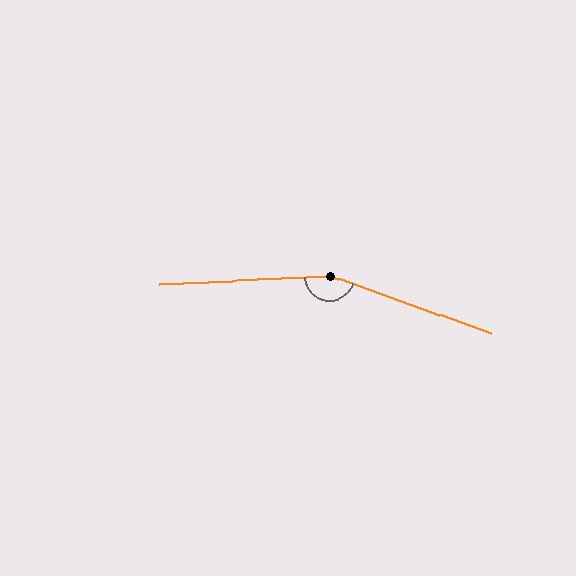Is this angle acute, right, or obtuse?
It is obtuse.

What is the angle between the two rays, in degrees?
Approximately 157 degrees.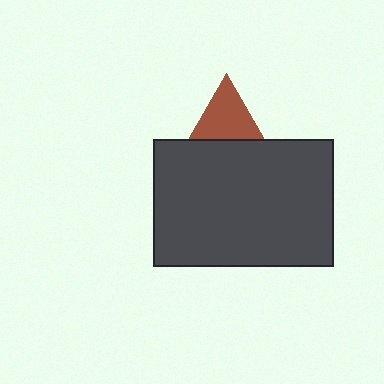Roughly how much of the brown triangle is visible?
A small part of it is visible (roughly 44%).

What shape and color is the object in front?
The object in front is a dark gray rectangle.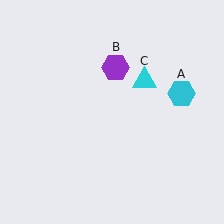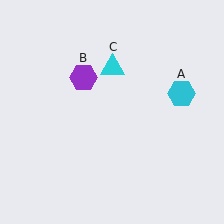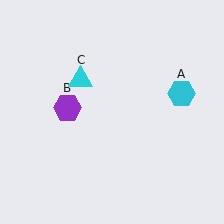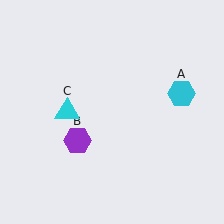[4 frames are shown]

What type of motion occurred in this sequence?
The purple hexagon (object B), cyan triangle (object C) rotated counterclockwise around the center of the scene.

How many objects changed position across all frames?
2 objects changed position: purple hexagon (object B), cyan triangle (object C).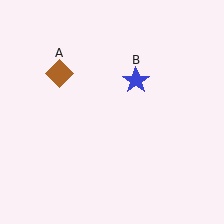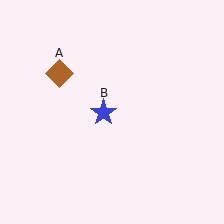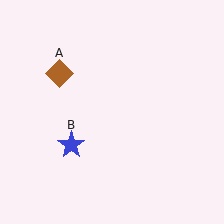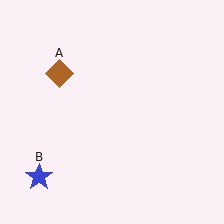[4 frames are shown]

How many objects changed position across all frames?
1 object changed position: blue star (object B).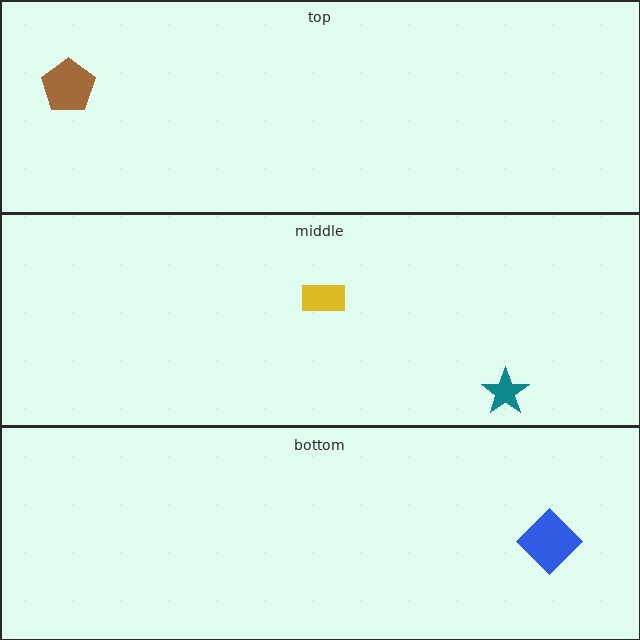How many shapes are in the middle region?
2.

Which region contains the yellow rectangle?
The middle region.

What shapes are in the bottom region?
The blue diamond.